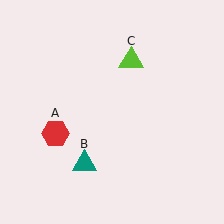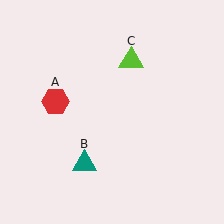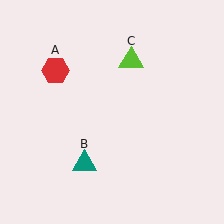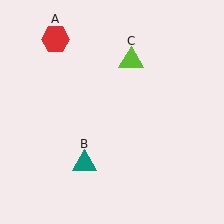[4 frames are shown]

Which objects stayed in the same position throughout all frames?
Teal triangle (object B) and lime triangle (object C) remained stationary.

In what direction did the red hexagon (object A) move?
The red hexagon (object A) moved up.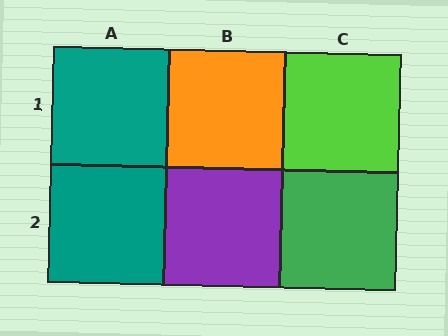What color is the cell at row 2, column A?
Teal.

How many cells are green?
1 cell is green.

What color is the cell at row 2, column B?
Purple.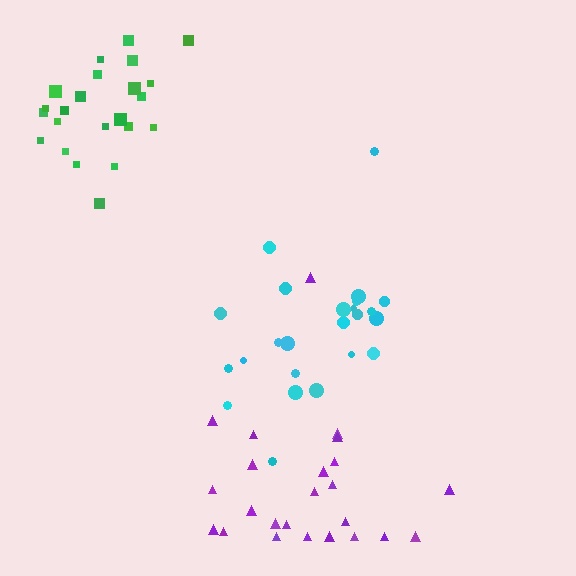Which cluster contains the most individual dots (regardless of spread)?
Cyan (24).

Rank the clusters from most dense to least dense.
green, cyan, purple.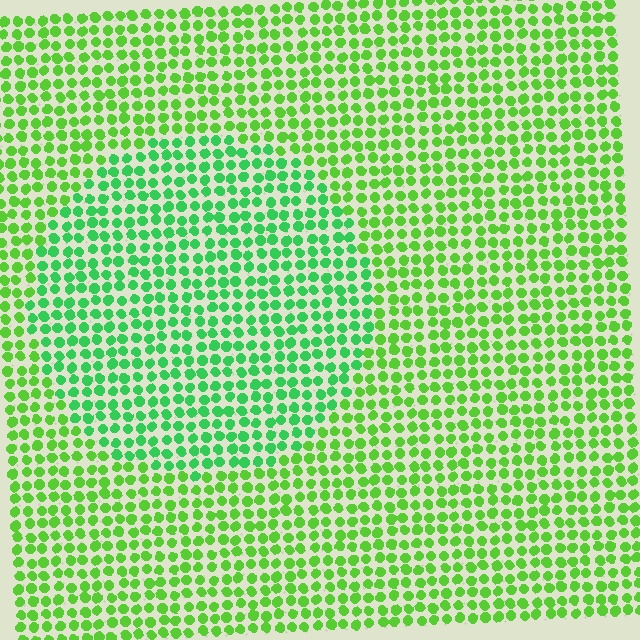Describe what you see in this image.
The image is filled with small lime elements in a uniform arrangement. A circle-shaped region is visible where the elements are tinted to a slightly different hue, forming a subtle color boundary.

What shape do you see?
I see a circle.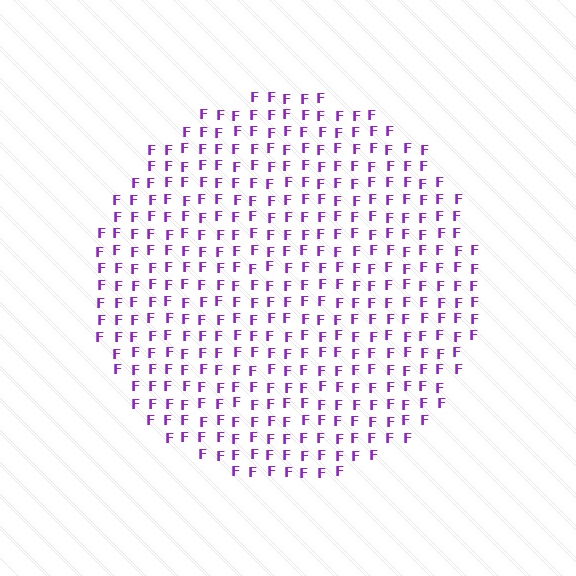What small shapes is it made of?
It is made of small letter F's.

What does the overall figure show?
The overall figure shows a circle.